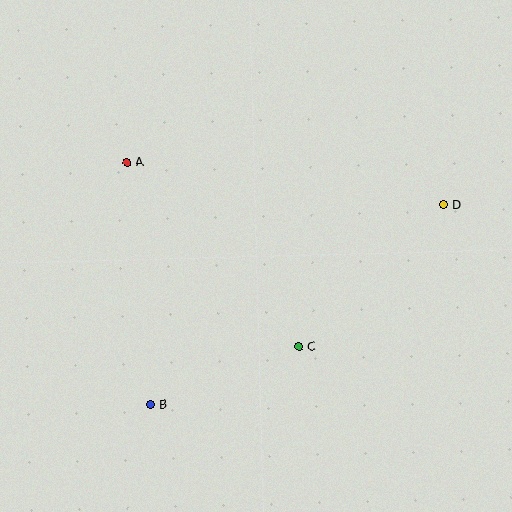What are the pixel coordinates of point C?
Point C is at (299, 346).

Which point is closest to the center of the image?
Point C at (299, 346) is closest to the center.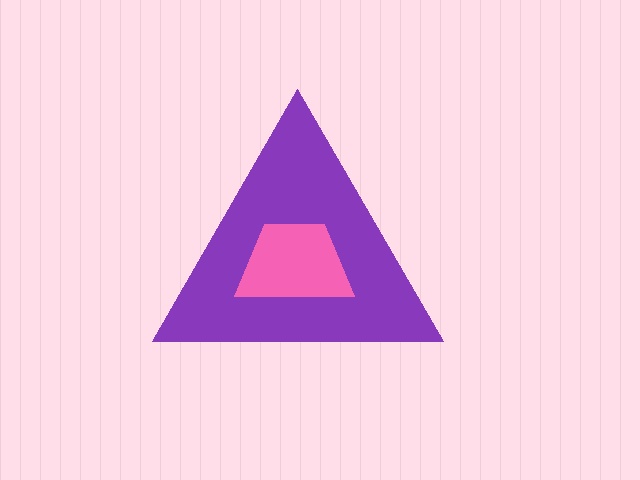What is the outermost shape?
The purple triangle.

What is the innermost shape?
The pink trapezoid.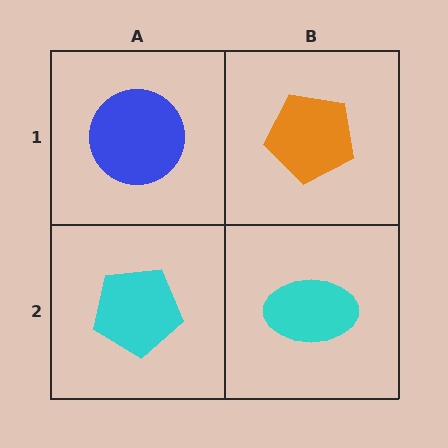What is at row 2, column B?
A cyan ellipse.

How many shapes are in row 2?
2 shapes.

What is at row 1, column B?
An orange pentagon.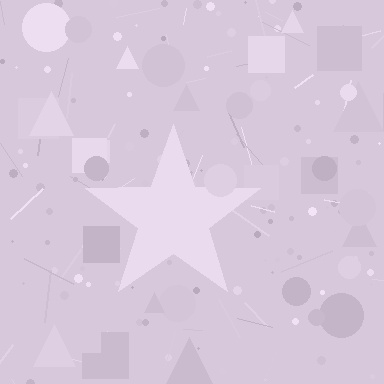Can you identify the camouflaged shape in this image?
The camouflaged shape is a star.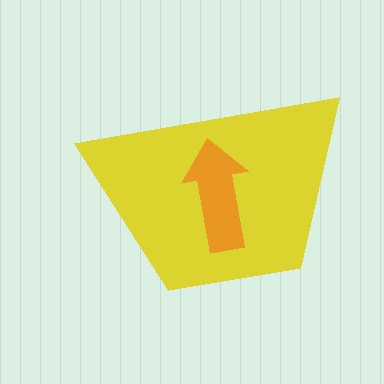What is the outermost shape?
The yellow trapezoid.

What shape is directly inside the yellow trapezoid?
The orange arrow.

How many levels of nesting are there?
2.